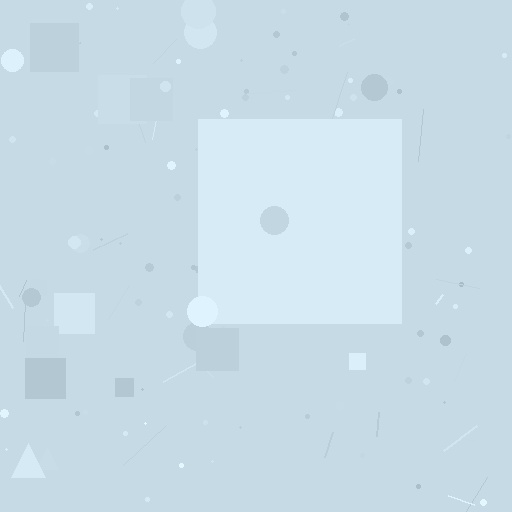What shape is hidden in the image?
A square is hidden in the image.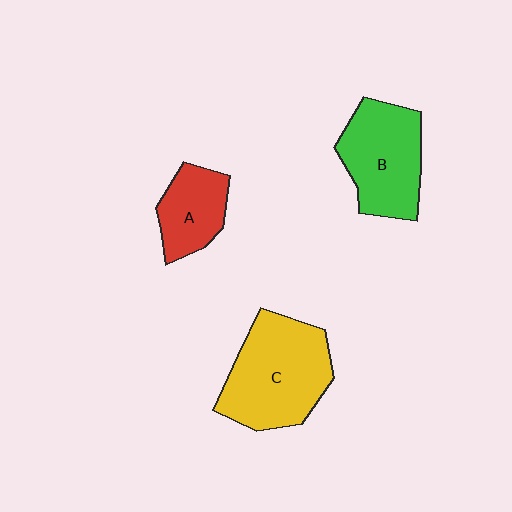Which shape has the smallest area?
Shape A (red).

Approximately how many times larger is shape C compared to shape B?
Approximately 1.2 times.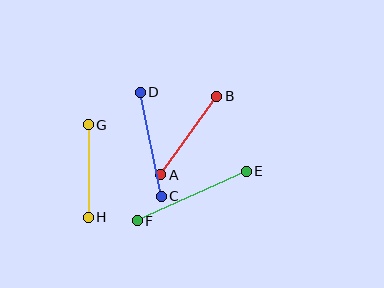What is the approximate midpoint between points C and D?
The midpoint is at approximately (151, 144) pixels.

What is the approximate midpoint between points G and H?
The midpoint is at approximately (88, 171) pixels.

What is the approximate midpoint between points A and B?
The midpoint is at approximately (189, 136) pixels.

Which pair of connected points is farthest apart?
Points E and F are farthest apart.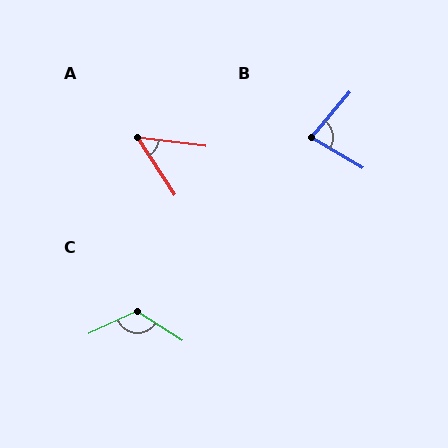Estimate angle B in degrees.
Approximately 80 degrees.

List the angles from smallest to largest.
A (49°), B (80°), C (122°).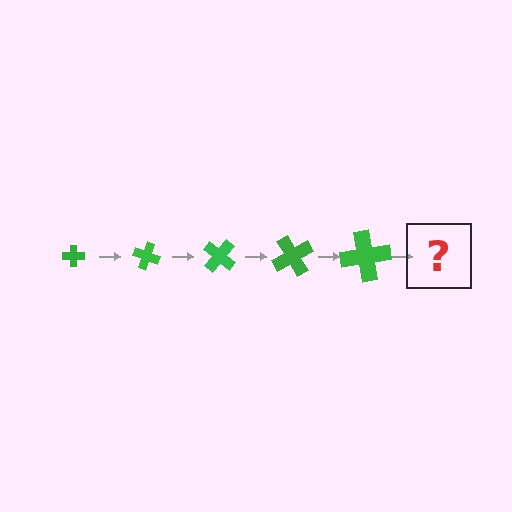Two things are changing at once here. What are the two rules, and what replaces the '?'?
The two rules are that the cross grows larger each step and it rotates 20 degrees each step. The '?' should be a cross, larger than the previous one and rotated 100 degrees from the start.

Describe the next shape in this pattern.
It should be a cross, larger than the previous one and rotated 100 degrees from the start.